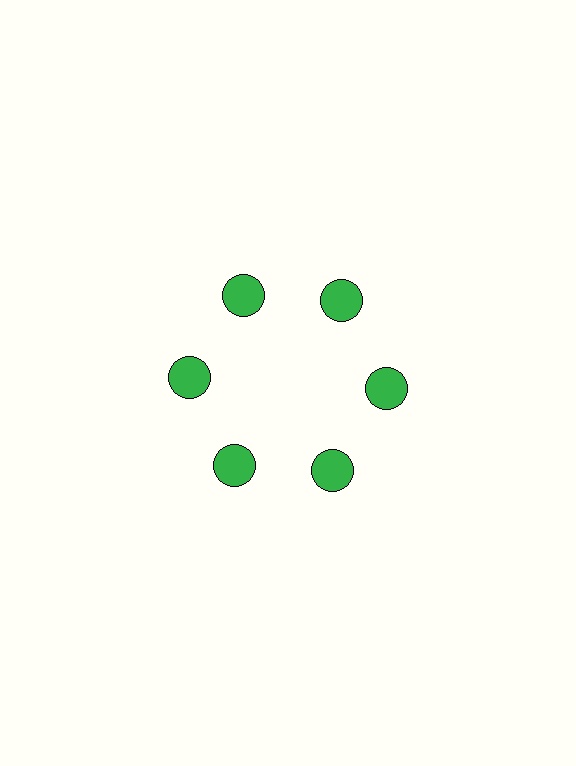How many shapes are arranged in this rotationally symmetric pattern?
There are 6 shapes, arranged in 6 groups of 1.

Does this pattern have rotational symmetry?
Yes, this pattern has 6-fold rotational symmetry. It looks the same after rotating 60 degrees around the center.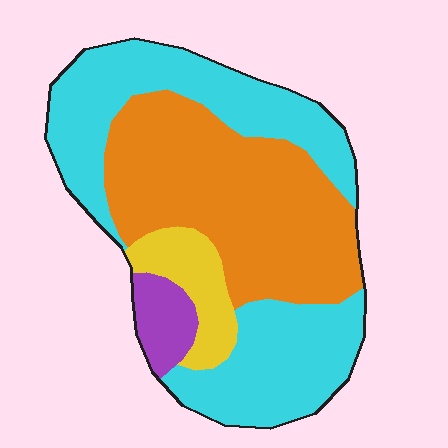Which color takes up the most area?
Cyan, at roughly 45%.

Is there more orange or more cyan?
Cyan.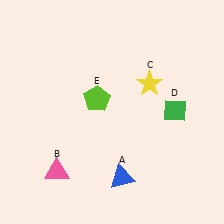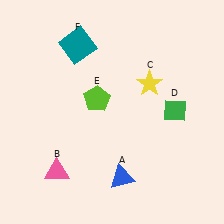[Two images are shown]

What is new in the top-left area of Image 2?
A teal square (F) was added in the top-left area of Image 2.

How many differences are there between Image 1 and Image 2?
There is 1 difference between the two images.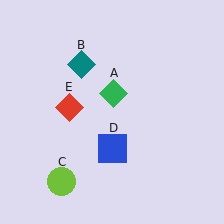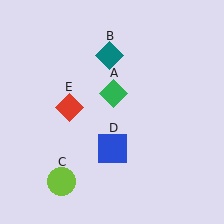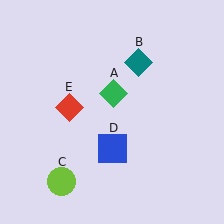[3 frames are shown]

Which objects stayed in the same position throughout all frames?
Green diamond (object A) and lime circle (object C) and blue square (object D) and red diamond (object E) remained stationary.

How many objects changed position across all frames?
1 object changed position: teal diamond (object B).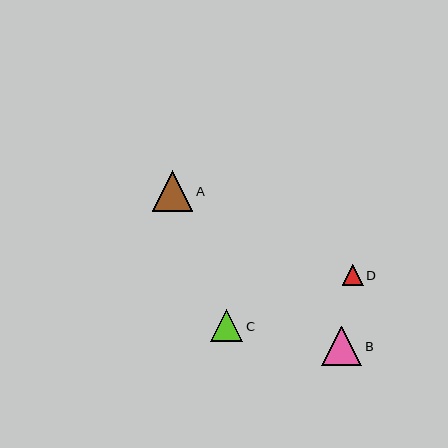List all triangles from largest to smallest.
From largest to smallest: A, B, C, D.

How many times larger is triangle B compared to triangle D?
Triangle B is approximately 1.9 times the size of triangle D.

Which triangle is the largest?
Triangle A is the largest with a size of approximately 41 pixels.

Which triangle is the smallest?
Triangle D is the smallest with a size of approximately 21 pixels.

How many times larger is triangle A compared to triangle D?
Triangle A is approximately 1.9 times the size of triangle D.